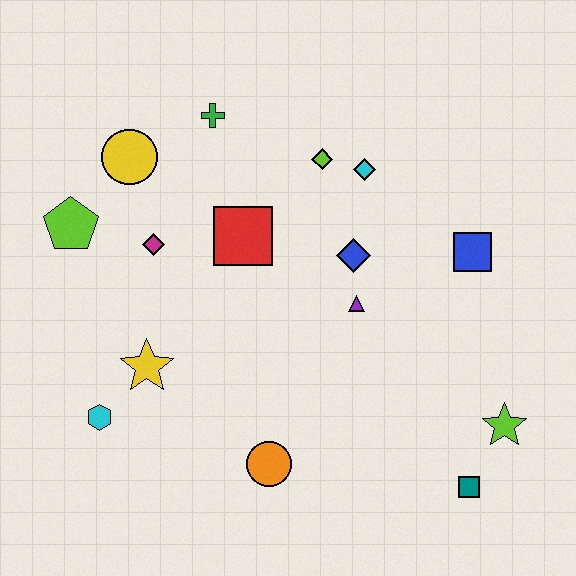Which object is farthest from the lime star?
The lime pentagon is farthest from the lime star.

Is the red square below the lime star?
No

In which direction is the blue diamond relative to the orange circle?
The blue diamond is above the orange circle.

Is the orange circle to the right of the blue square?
No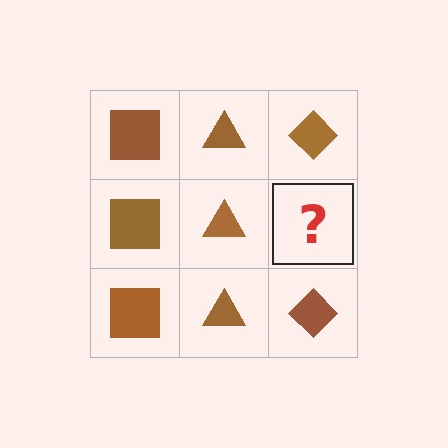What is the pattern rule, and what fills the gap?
The rule is that each column has a consistent shape. The gap should be filled with a brown diamond.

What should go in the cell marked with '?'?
The missing cell should contain a brown diamond.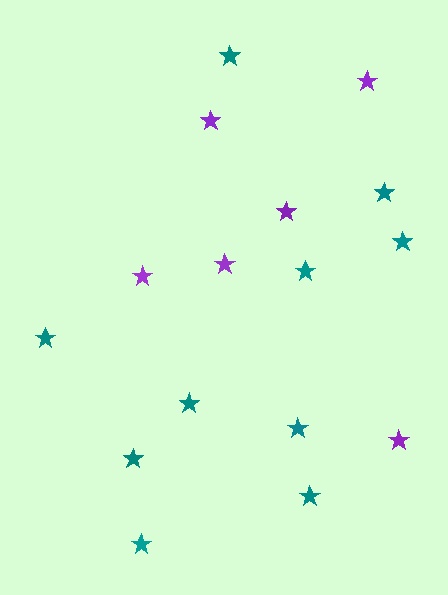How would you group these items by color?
There are 2 groups: one group of purple stars (6) and one group of teal stars (10).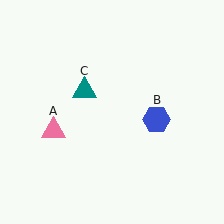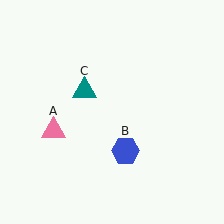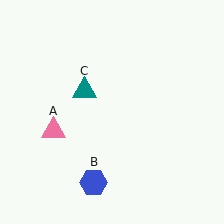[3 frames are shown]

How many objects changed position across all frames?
1 object changed position: blue hexagon (object B).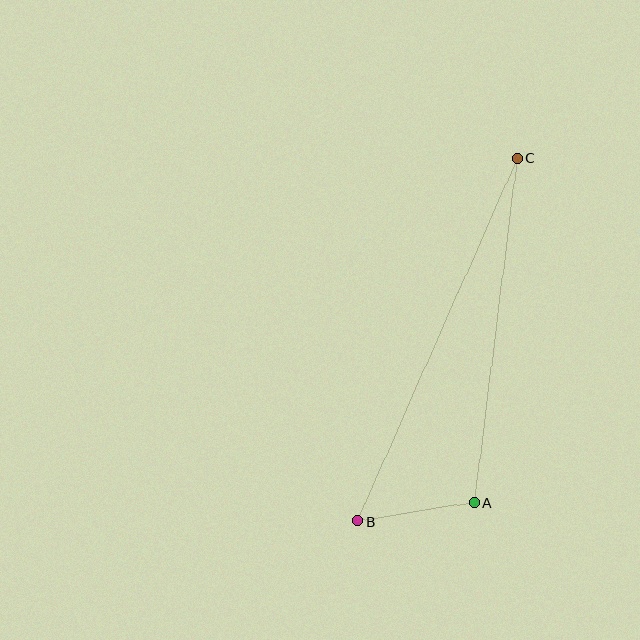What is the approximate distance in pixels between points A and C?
The distance between A and C is approximately 347 pixels.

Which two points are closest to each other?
Points A and B are closest to each other.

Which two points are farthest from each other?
Points B and C are farthest from each other.